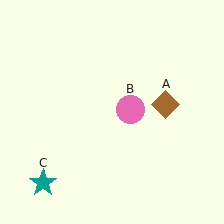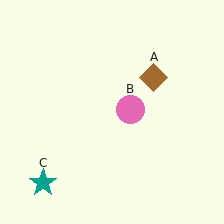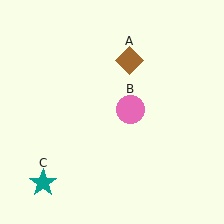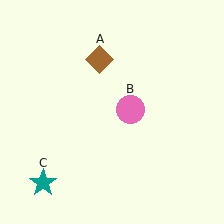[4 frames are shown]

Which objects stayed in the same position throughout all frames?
Pink circle (object B) and teal star (object C) remained stationary.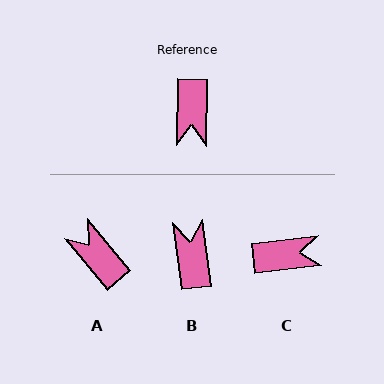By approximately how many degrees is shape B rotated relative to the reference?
Approximately 172 degrees clockwise.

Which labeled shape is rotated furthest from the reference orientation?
B, about 172 degrees away.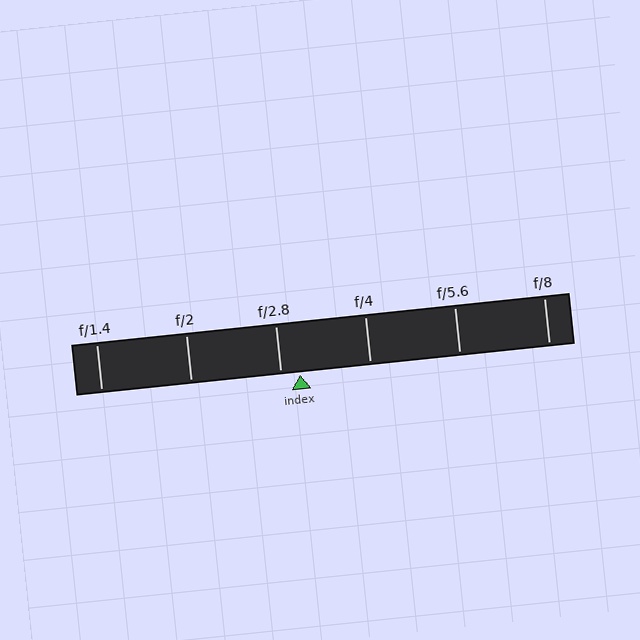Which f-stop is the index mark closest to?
The index mark is closest to f/2.8.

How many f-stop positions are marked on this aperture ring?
There are 6 f-stop positions marked.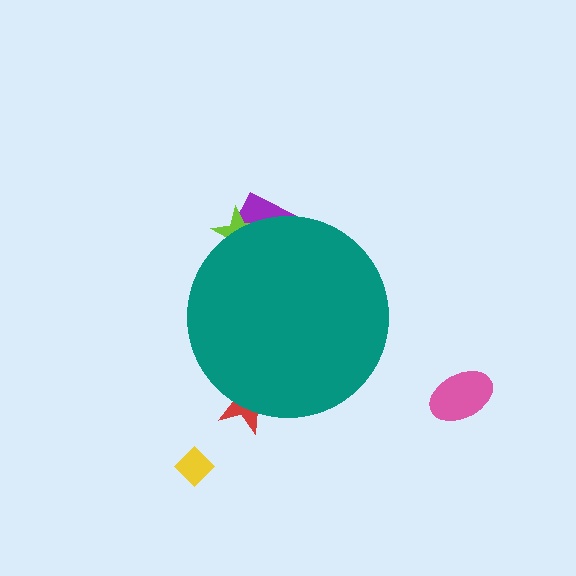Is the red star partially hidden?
Yes, the red star is partially hidden behind the teal circle.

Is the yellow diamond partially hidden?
No, the yellow diamond is fully visible.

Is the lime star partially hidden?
Yes, the lime star is partially hidden behind the teal circle.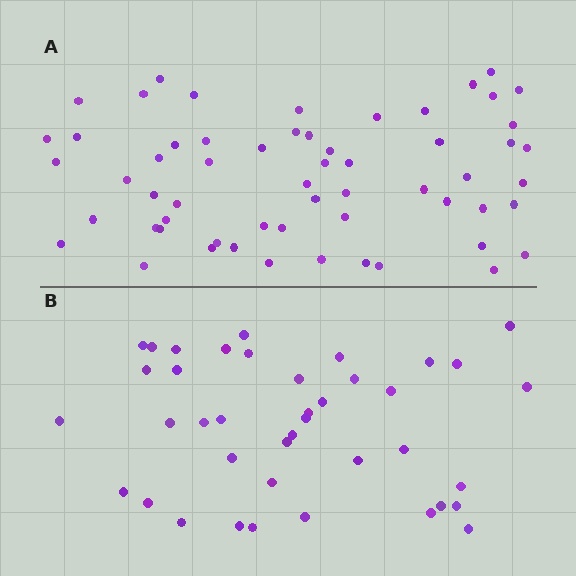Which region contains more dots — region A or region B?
Region A (the top region) has more dots.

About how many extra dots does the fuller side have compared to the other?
Region A has approximately 20 more dots than region B.